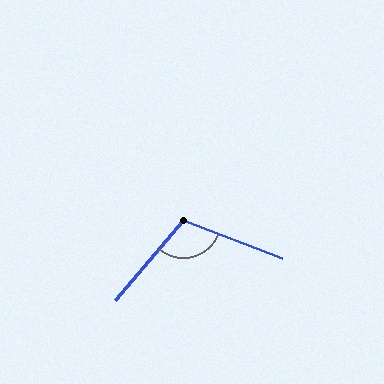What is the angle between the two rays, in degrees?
Approximately 110 degrees.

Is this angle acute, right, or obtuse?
It is obtuse.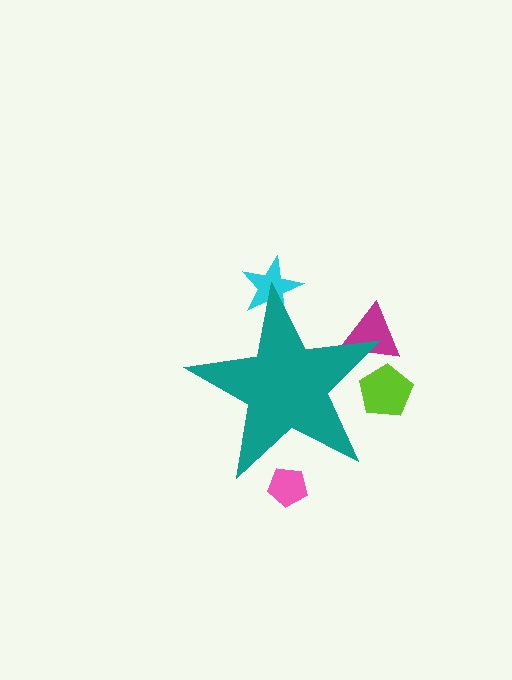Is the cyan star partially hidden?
Yes, the cyan star is partially hidden behind the teal star.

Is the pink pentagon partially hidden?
Yes, the pink pentagon is partially hidden behind the teal star.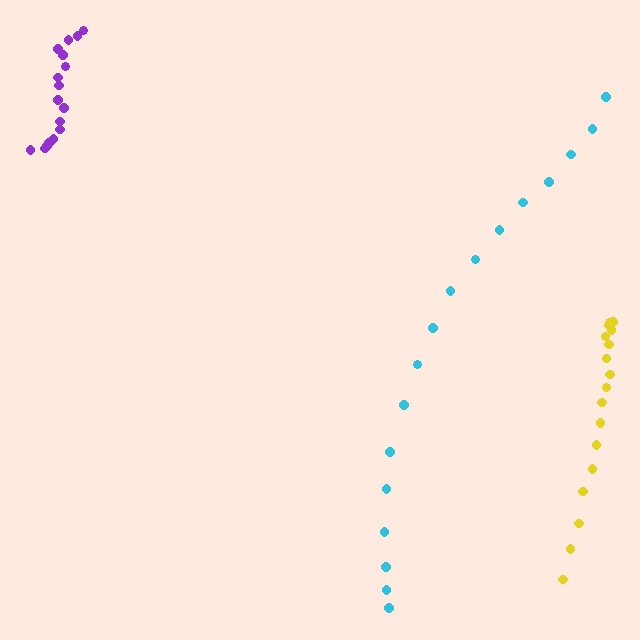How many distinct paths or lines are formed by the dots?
There are 3 distinct paths.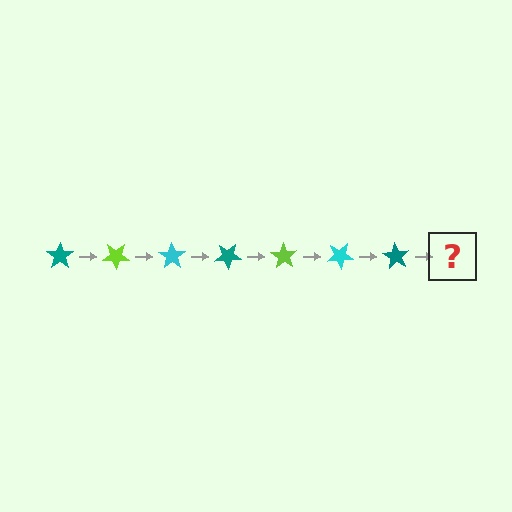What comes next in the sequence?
The next element should be a lime star, rotated 245 degrees from the start.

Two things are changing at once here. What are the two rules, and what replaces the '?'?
The two rules are that it rotates 35 degrees each step and the color cycles through teal, lime, and cyan. The '?' should be a lime star, rotated 245 degrees from the start.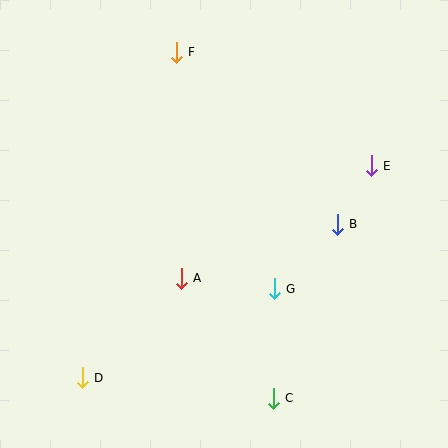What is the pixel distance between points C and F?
The distance between C and F is 360 pixels.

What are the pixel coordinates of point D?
Point D is at (82, 378).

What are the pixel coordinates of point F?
Point F is at (176, 52).